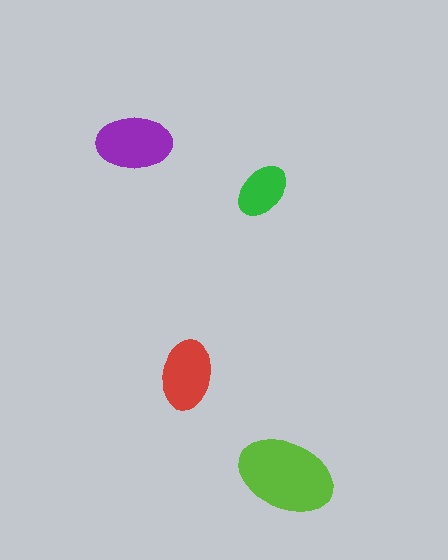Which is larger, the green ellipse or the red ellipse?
The red one.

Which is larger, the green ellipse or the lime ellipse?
The lime one.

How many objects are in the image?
There are 4 objects in the image.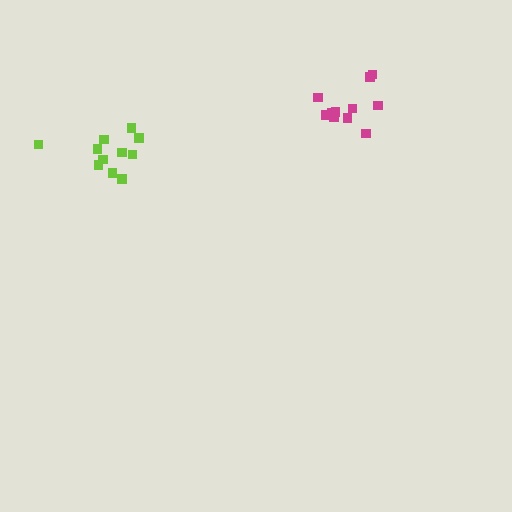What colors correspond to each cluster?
The clusters are colored: magenta, lime.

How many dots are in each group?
Group 1: 11 dots, Group 2: 11 dots (22 total).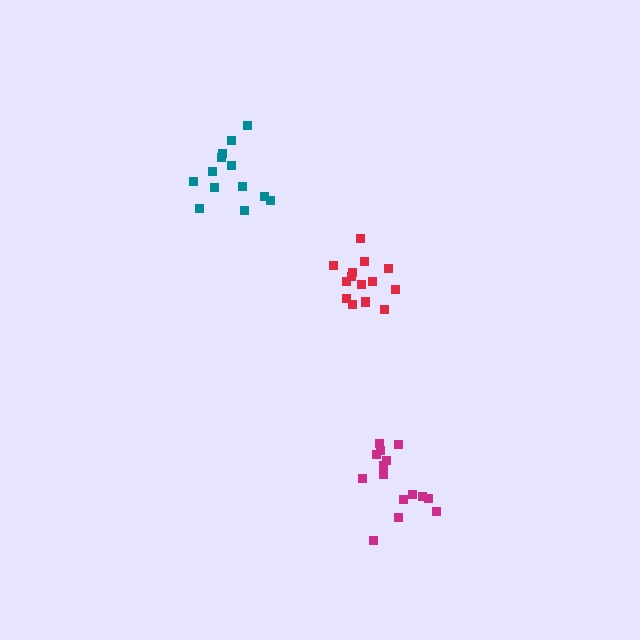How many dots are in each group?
Group 1: 13 dots, Group 2: 15 dots, Group 3: 14 dots (42 total).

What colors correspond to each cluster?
The clusters are colored: teal, magenta, red.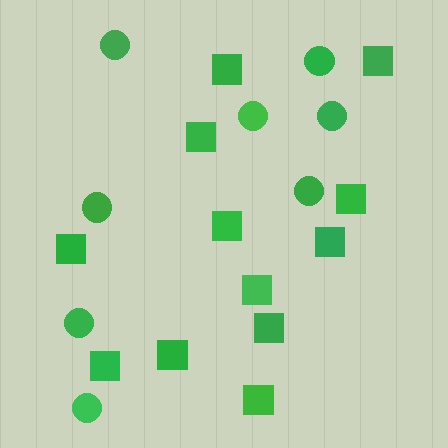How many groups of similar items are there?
There are 2 groups: one group of circles (8) and one group of squares (12).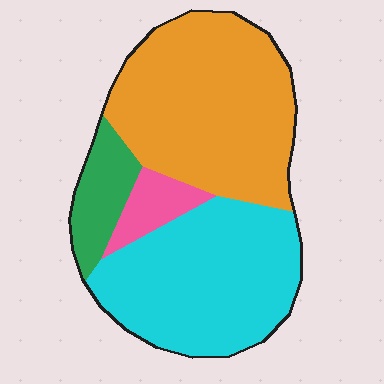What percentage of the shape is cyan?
Cyan covers about 40% of the shape.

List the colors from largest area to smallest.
From largest to smallest: orange, cyan, green, pink.